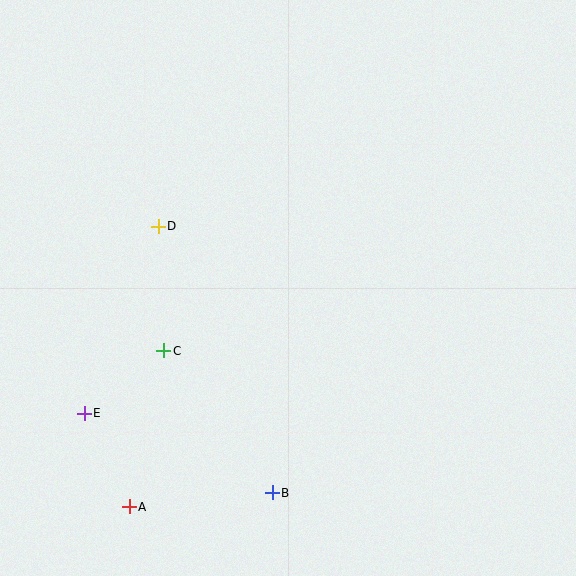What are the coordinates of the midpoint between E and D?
The midpoint between E and D is at (121, 320).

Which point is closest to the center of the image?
Point C at (164, 351) is closest to the center.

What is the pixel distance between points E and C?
The distance between E and C is 101 pixels.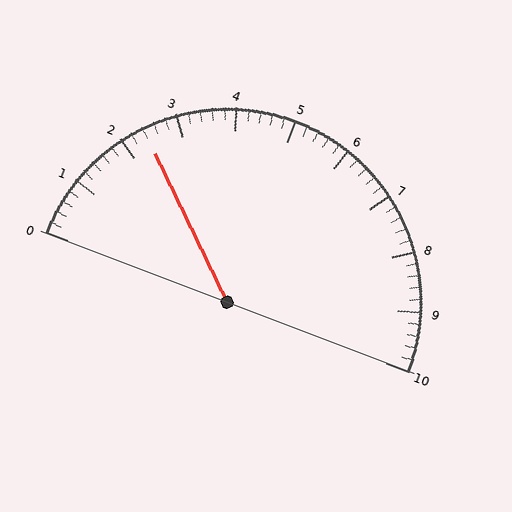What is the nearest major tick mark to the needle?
The nearest major tick mark is 2.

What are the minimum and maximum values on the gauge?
The gauge ranges from 0 to 10.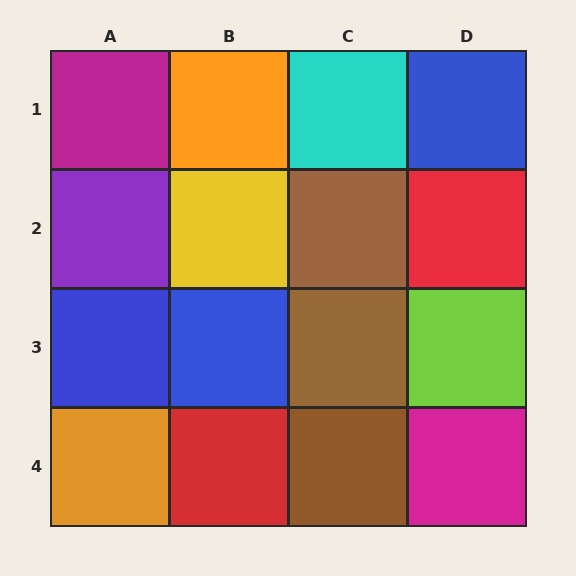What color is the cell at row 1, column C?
Cyan.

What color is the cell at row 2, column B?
Yellow.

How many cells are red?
2 cells are red.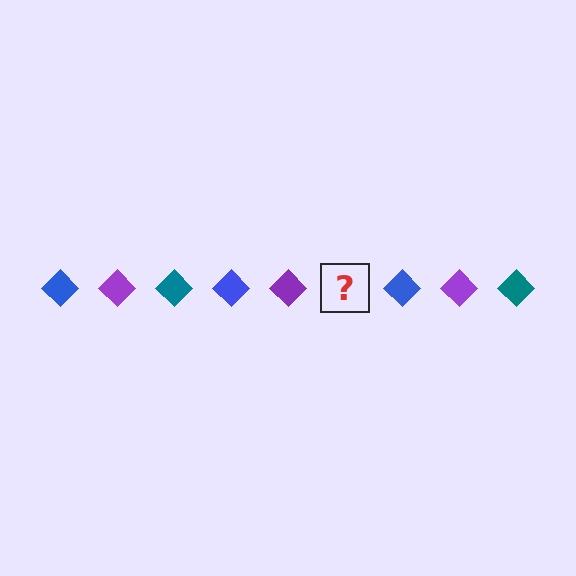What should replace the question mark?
The question mark should be replaced with a teal diamond.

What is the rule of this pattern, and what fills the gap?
The rule is that the pattern cycles through blue, purple, teal diamonds. The gap should be filled with a teal diamond.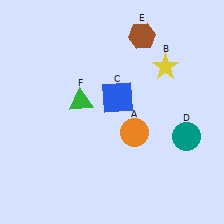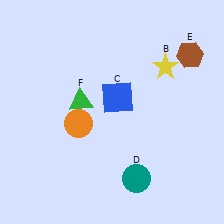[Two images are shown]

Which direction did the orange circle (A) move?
The orange circle (A) moved left.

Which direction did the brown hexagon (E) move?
The brown hexagon (E) moved right.